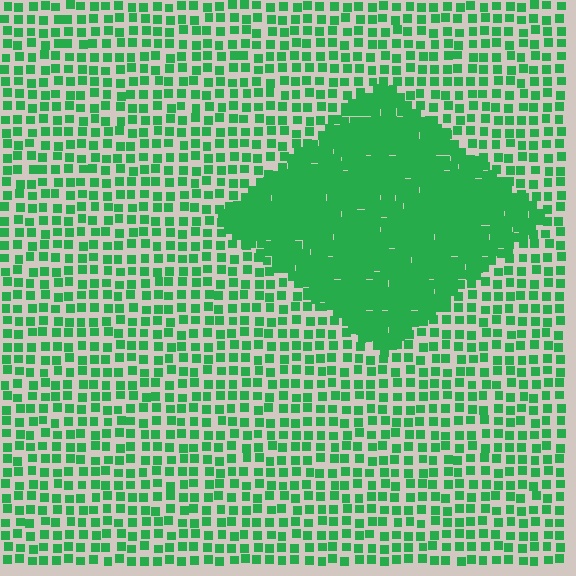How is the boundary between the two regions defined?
The boundary is defined by a change in element density (approximately 2.6x ratio). All elements are the same color, size, and shape.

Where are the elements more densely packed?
The elements are more densely packed inside the diamond boundary.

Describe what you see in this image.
The image contains small green elements arranged at two different densities. A diamond-shaped region is visible where the elements are more densely packed than the surrounding area.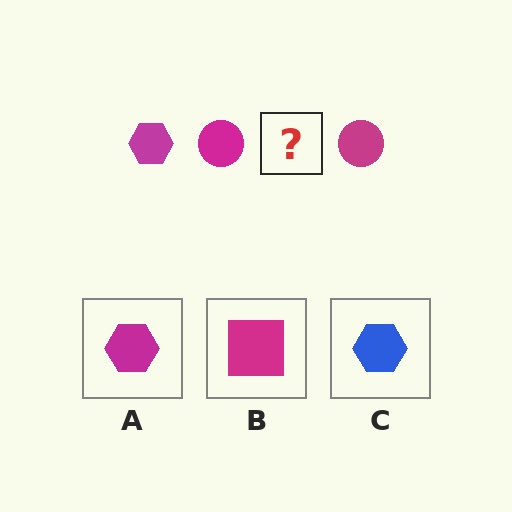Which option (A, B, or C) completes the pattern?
A.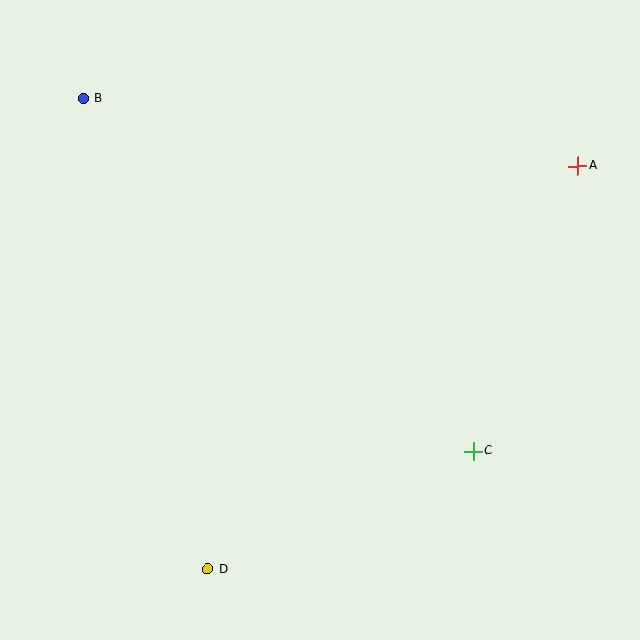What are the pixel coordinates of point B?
Point B is at (84, 98).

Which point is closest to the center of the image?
Point C at (473, 451) is closest to the center.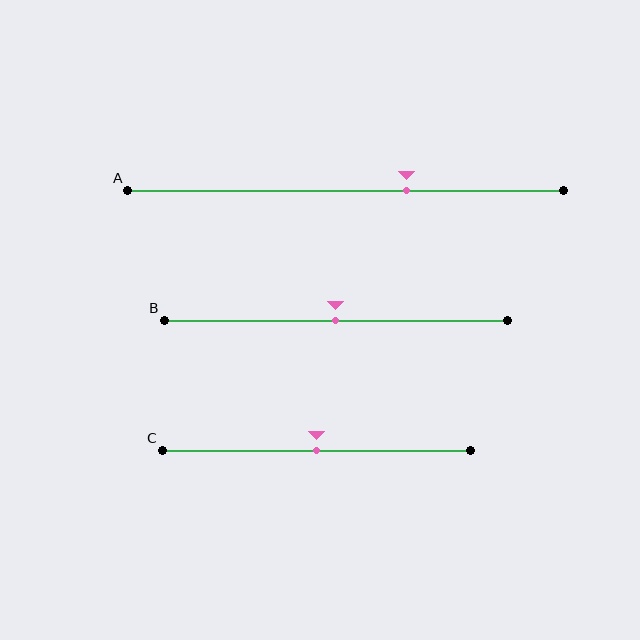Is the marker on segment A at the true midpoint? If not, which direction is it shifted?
No, the marker on segment A is shifted to the right by about 14% of the segment length.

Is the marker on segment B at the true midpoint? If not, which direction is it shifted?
Yes, the marker on segment B is at the true midpoint.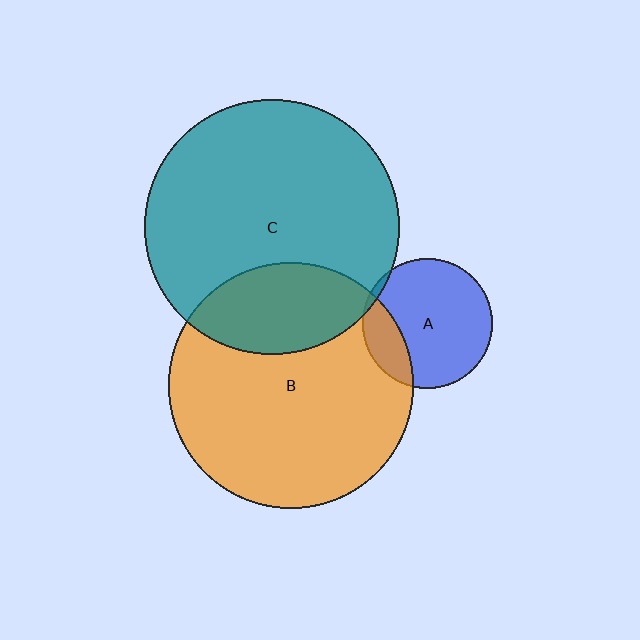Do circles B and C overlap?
Yes.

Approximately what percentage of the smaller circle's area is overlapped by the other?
Approximately 25%.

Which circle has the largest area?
Circle C (teal).